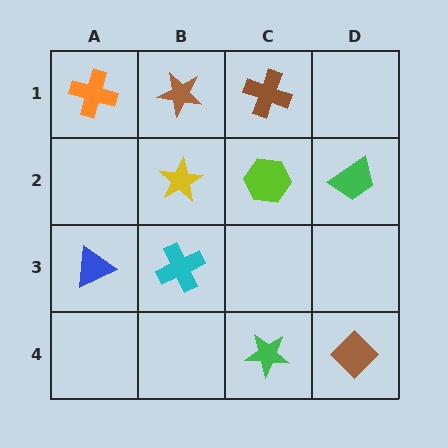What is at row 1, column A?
An orange cross.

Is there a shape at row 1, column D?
No, that cell is empty.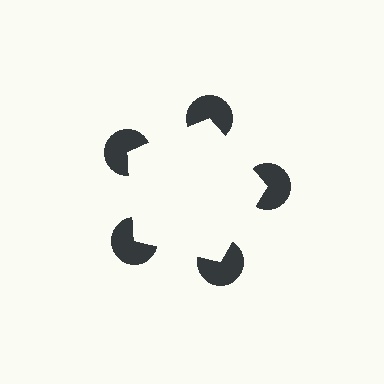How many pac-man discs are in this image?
There are 5 — one at each vertex of the illusory pentagon.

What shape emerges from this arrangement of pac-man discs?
An illusory pentagon — its edges are inferred from the aligned wedge cuts in the pac-man discs, not physically drawn.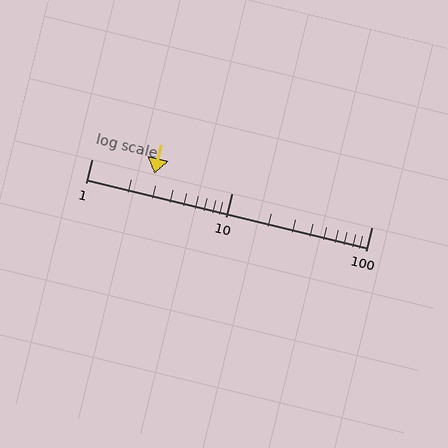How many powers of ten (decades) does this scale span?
The scale spans 2 decades, from 1 to 100.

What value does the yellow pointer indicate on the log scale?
The pointer indicates approximately 2.8.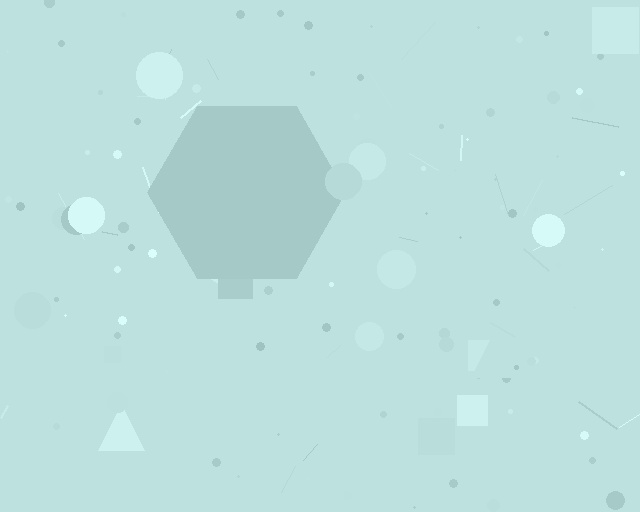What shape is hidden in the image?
A hexagon is hidden in the image.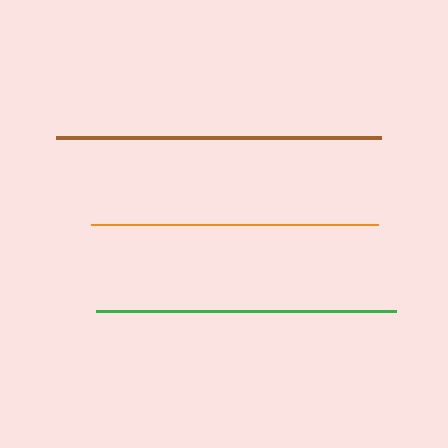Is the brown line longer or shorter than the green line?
The brown line is longer than the green line.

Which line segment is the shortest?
The orange line is the shortest at approximately 287 pixels.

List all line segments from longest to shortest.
From longest to shortest: brown, green, orange.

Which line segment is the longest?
The brown line is the longest at approximately 325 pixels.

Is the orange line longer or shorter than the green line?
The green line is longer than the orange line.